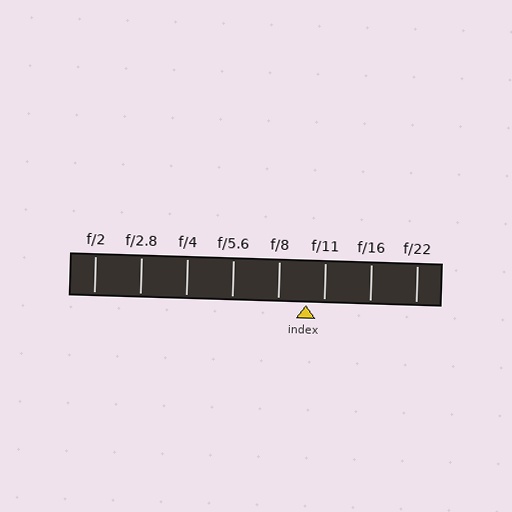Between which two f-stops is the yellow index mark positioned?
The index mark is between f/8 and f/11.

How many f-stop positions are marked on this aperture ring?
There are 8 f-stop positions marked.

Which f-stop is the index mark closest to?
The index mark is closest to f/11.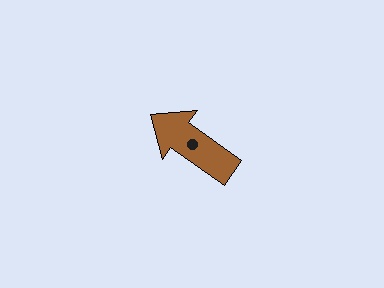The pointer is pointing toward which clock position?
Roughly 10 o'clock.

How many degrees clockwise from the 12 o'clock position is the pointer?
Approximately 305 degrees.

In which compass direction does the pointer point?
Northwest.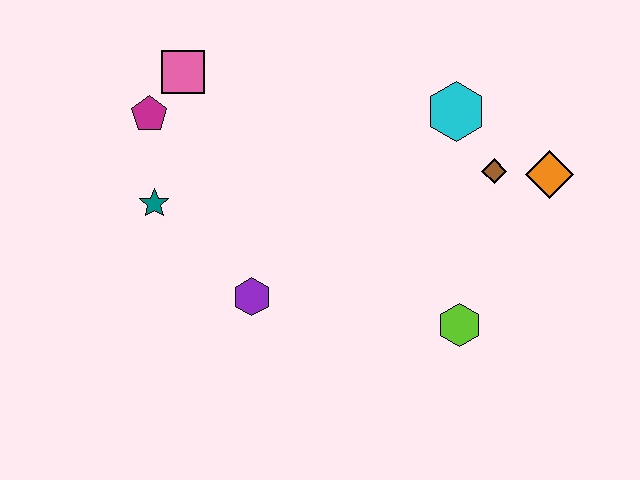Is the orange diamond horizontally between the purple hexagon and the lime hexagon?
No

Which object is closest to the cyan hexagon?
The brown diamond is closest to the cyan hexagon.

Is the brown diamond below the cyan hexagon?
Yes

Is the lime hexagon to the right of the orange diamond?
No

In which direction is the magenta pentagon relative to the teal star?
The magenta pentagon is above the teal star.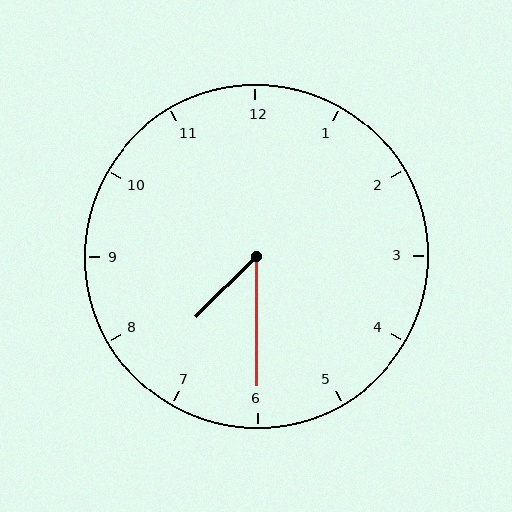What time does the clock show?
7:30.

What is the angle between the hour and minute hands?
Approximately 45 degrees.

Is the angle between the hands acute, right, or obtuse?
It is acute.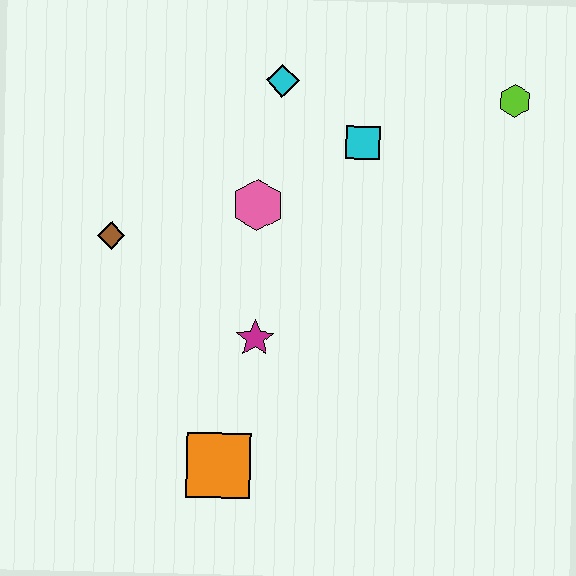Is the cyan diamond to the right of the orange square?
Yes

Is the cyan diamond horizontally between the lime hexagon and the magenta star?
Yes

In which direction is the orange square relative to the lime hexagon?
The orange square is below the lime hexagon.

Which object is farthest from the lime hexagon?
The orange square is farthest from the lime hexagon.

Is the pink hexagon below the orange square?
No